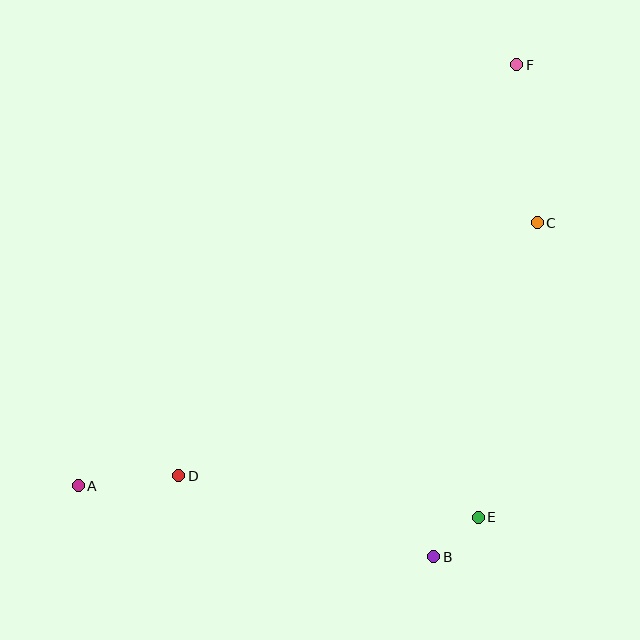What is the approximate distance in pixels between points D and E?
The distance between D and E is approximately 303 pixels.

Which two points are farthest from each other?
Points A and F are farthest from each other.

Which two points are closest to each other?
Points B and E are closest to each other.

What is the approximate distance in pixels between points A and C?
The distance between A and C is approximately 529 pixels.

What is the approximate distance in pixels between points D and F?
The distance between D and F is approximately 532 pixels.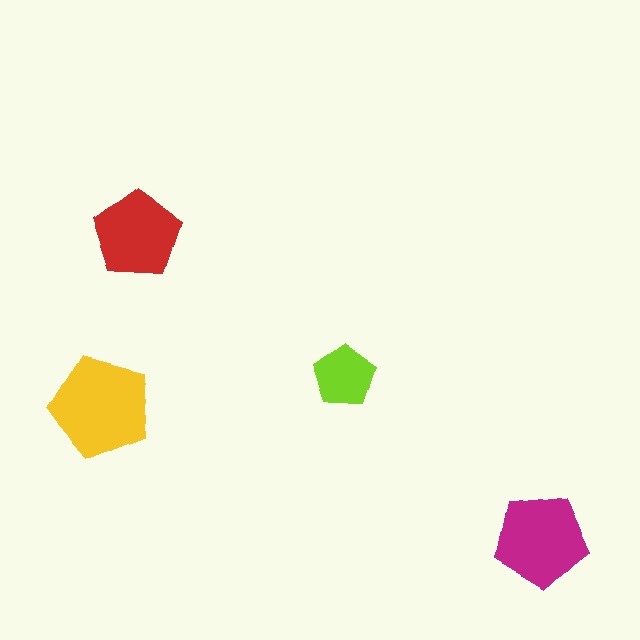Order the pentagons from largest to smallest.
the yellow one, the magenta one, the red one, the lime one.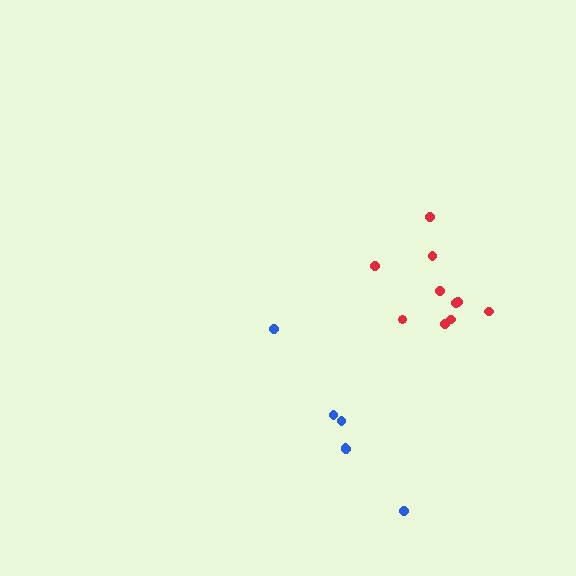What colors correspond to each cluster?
The clusters are colored: blue, red.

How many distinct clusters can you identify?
There are 2 distinct clusters.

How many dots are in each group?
Group 1: 6 dots, Group 2: 10 dots (16 total).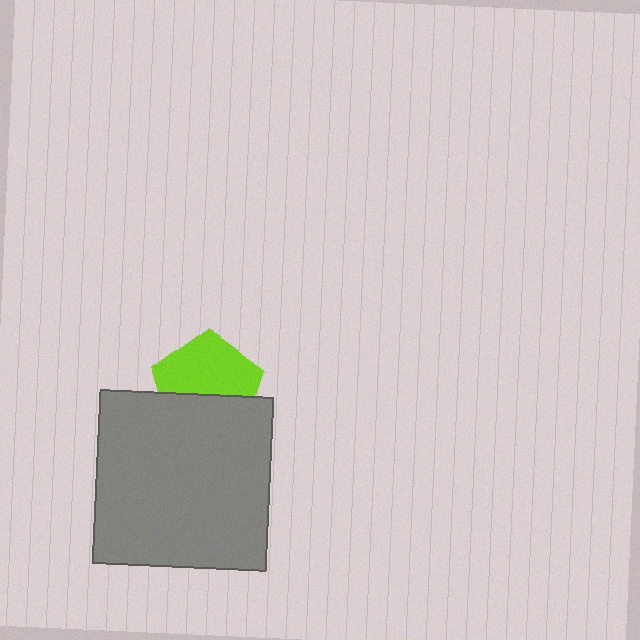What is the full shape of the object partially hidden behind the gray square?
The partially hidden object is a lime pentagon.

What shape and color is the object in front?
The object in front is a gray square.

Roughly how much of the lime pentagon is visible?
About half of it is visible (roughly 59%).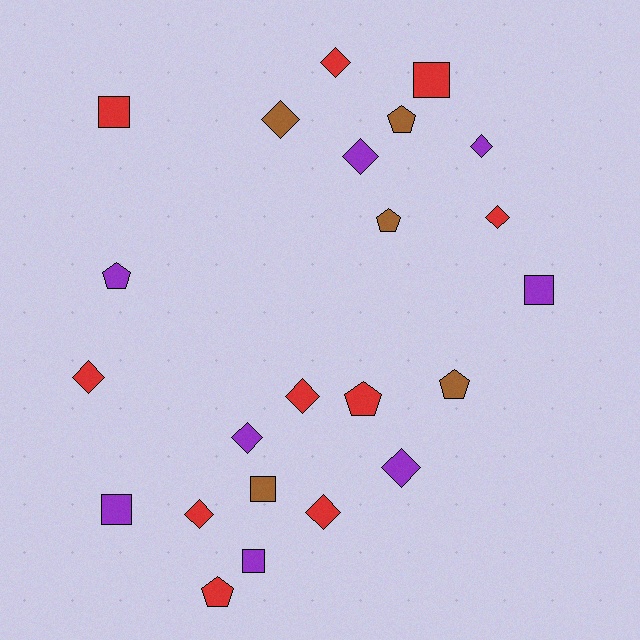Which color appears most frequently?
Red, with 10 objects.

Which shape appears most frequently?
Diamond, with 11 objects.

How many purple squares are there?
There are 3 purple squares.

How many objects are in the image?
There are 23 objects.